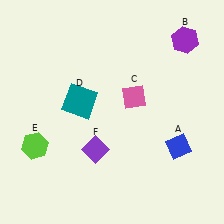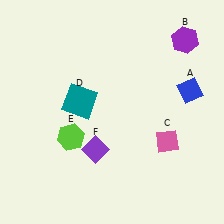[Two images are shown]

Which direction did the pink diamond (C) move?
The pink diamond (C) moved down.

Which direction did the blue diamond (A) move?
The blue diamond (A) moved up.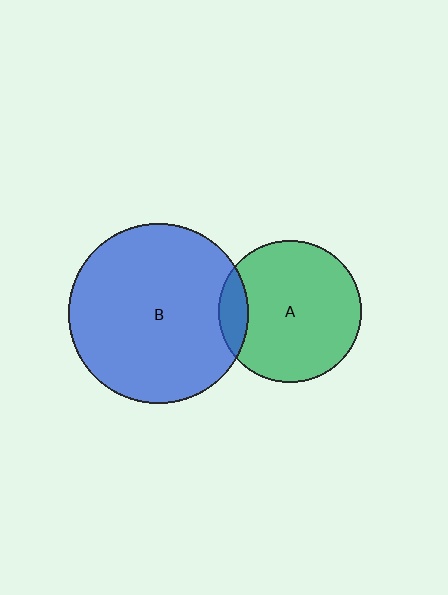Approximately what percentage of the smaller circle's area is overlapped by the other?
Approximately 10%.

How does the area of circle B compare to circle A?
Approximately 1.6 times.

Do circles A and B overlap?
Yes.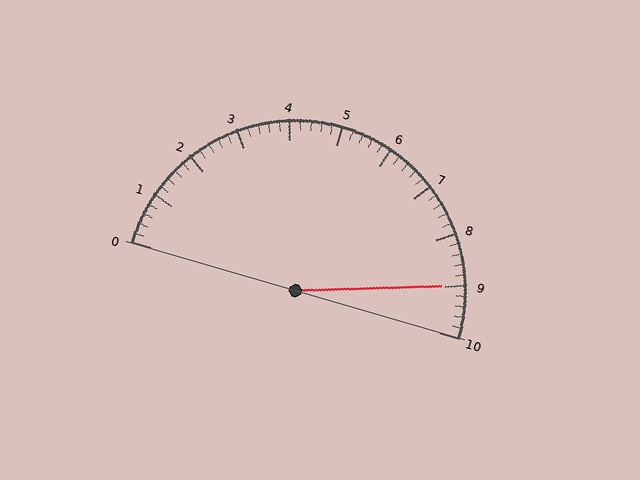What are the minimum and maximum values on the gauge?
The gauge ranges from 0 to 10.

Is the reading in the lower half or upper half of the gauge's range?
The reading is in the upper half of the range (0 to 10).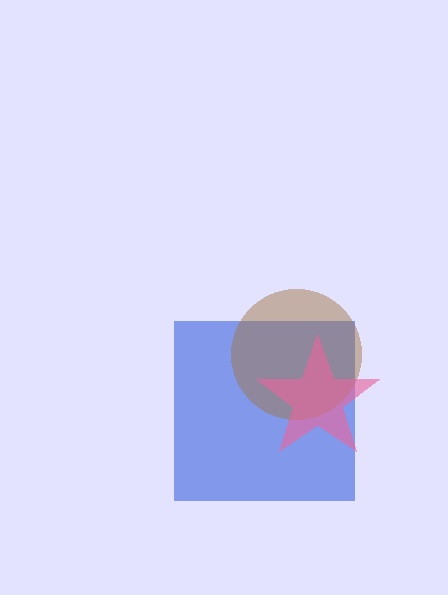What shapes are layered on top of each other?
The layered shapes are: a blue square, a brown circle, a pink star.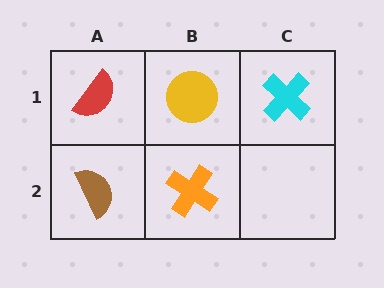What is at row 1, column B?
A yellow circle.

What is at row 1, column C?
A cyan cross.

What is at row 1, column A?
A red semicircle.